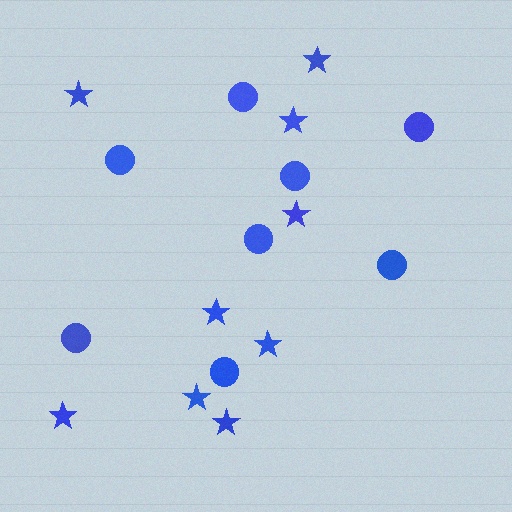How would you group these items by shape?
There are 2 groups: one group of stars (9) and one group of circles (8).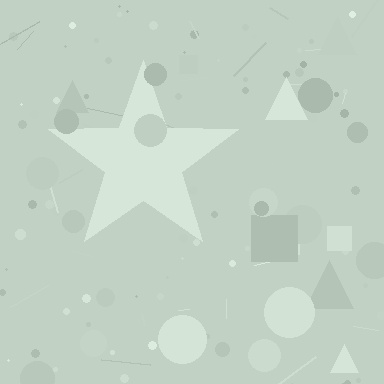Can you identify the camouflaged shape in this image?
The camouflaged shape is a star.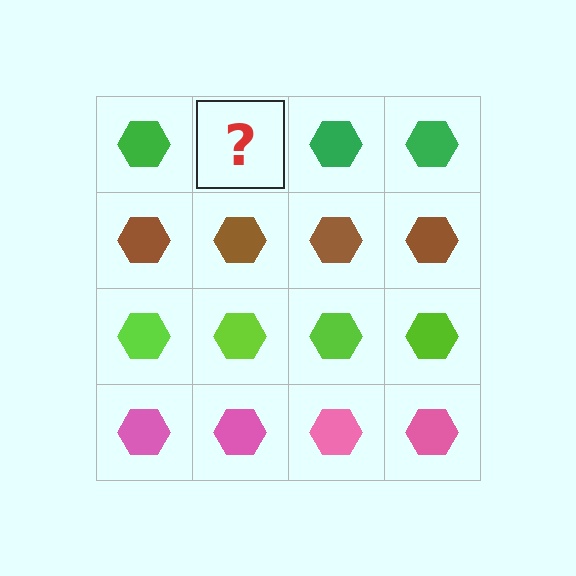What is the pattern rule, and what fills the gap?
The rule is that each row has a consistent color. The gap should be filled with a green hexagon.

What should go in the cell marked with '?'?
The missing cell should contain a green hexagon.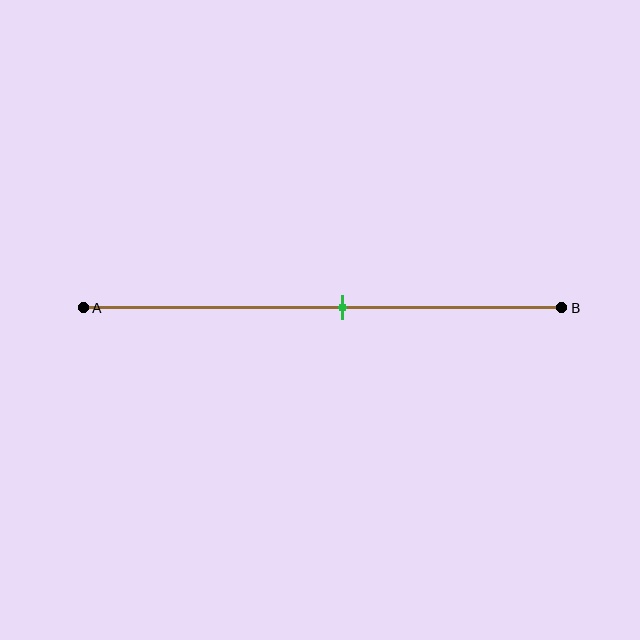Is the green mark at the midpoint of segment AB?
No, the mark is at about 55% from A, not at the 50% midpoint.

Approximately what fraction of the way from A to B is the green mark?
The green mark is approximately 55% of the way from A to B.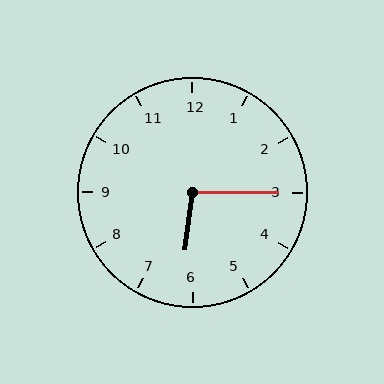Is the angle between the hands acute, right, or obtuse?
It is obtuse.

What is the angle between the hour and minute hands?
Approximately 98 degrees.